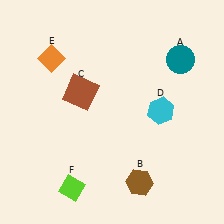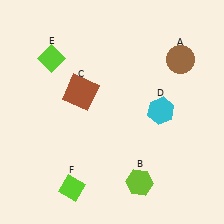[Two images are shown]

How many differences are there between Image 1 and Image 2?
There are 3 differences between the two images.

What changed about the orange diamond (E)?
In Image 1, E is orange. In Image 2, it changed to lime.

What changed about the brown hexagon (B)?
In Image 1, B is brown. In Image 2, it changed to lime.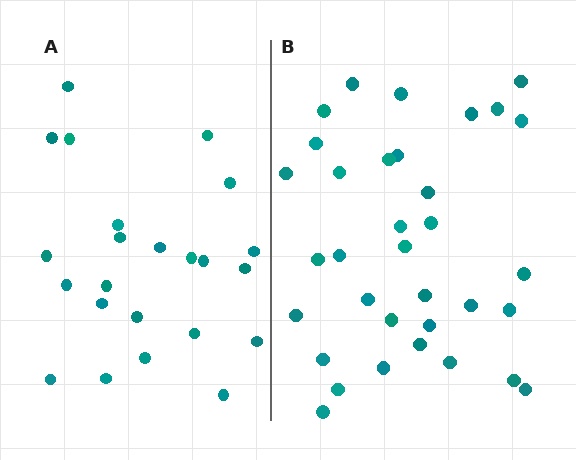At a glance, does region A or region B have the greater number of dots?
Region B (the right region) has more dots.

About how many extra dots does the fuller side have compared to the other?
Region B has roughly 12 or so more dots than region A.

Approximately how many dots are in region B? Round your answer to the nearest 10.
About 30 dots. (The exact count is 34, which rounds to 30.)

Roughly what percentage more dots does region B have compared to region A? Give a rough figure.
About 50% more.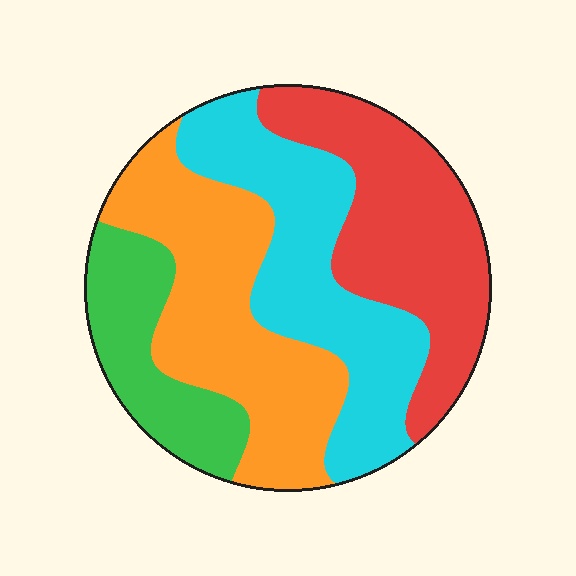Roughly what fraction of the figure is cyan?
Cyan covers around 30% of the figure.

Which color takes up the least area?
Green, at roughly 15%.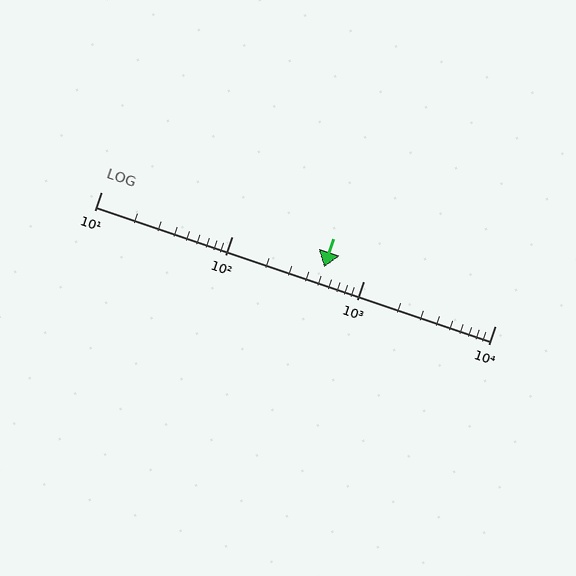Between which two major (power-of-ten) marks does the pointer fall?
The pointer is between 100 and 1000.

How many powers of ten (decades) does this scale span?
The scale spans 3 decades, from 10 to 10000.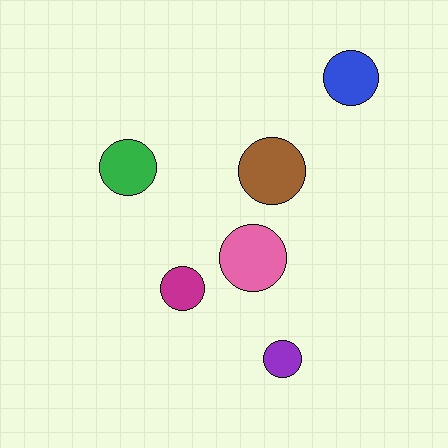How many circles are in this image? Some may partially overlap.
There are 6 circles.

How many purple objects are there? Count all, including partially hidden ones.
There is 1 purple object.